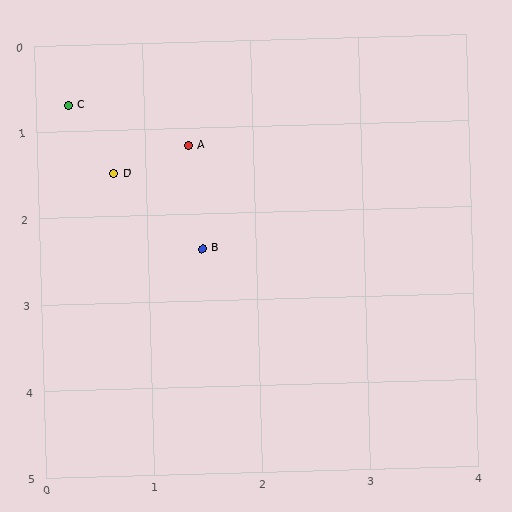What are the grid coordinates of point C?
Point C is at approximately (0.3, 0.7).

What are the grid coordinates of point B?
Point B is at approximately (1.5, 2.4).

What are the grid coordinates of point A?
Point A is at approximately (1.4, 1.2).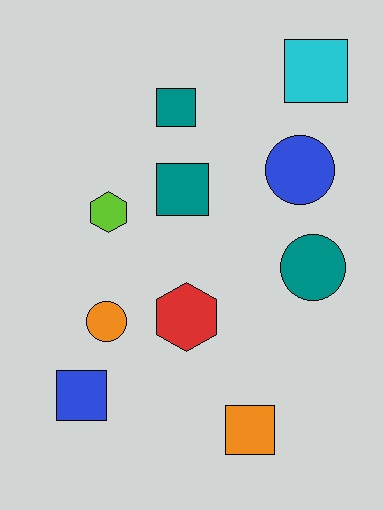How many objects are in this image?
There are 10 objects.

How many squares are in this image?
There are 5 squares.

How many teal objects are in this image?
There are 3 teal objects.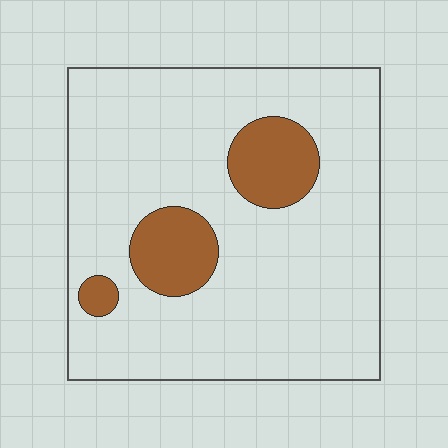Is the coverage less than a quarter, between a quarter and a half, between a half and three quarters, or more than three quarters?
Less than a quarter.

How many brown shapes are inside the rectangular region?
3.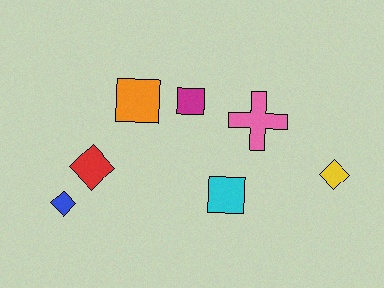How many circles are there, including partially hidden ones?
There are no circles.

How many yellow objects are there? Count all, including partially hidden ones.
There is 1 yellow object.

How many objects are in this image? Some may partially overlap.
There are 7 objects.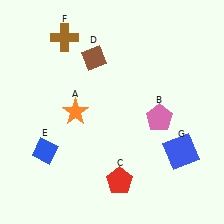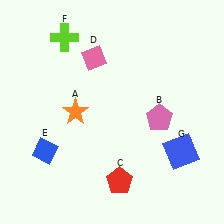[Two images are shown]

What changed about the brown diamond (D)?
In Image 1, D is brown. In Image 2, it changed to pink.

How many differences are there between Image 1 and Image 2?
There are 2 differences between the two images.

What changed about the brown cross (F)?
In Image 1, F is brown. In Image 2, it changed to lime.